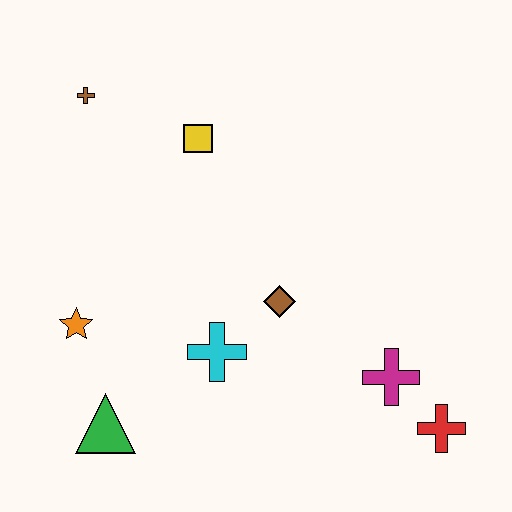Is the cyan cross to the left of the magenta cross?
Yes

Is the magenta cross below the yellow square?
Yes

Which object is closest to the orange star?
The green triangle is closest to the orange star.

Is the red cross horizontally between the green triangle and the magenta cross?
No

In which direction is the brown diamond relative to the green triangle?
The brown diamond is to the right of the green triangle.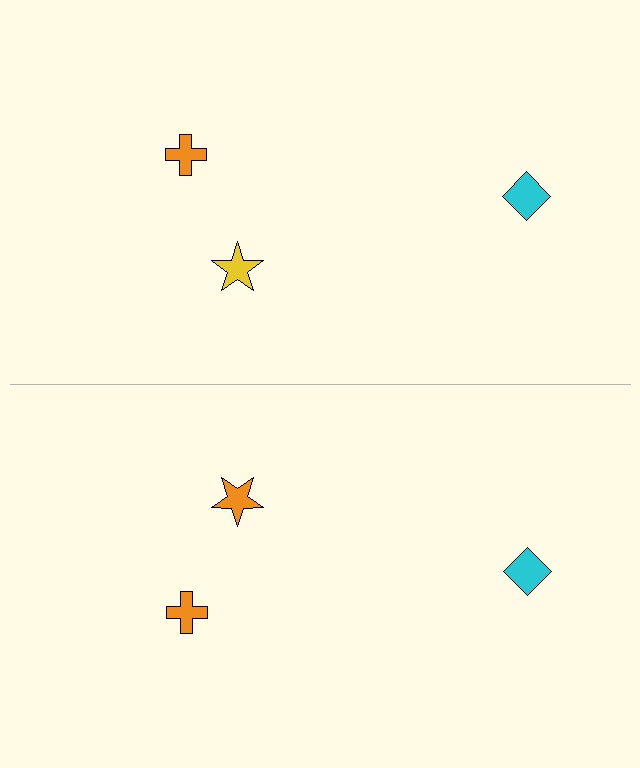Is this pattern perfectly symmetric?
No, the pattern is not perfectly symmetric. The orange star on the bottom side breaks the symmetry — its mirror counterpart is yellow.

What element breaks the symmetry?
The orange star on the bottom side breaks the symmetry — its mirror counterpart is yellow.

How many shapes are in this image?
There are 6 shapes in this image.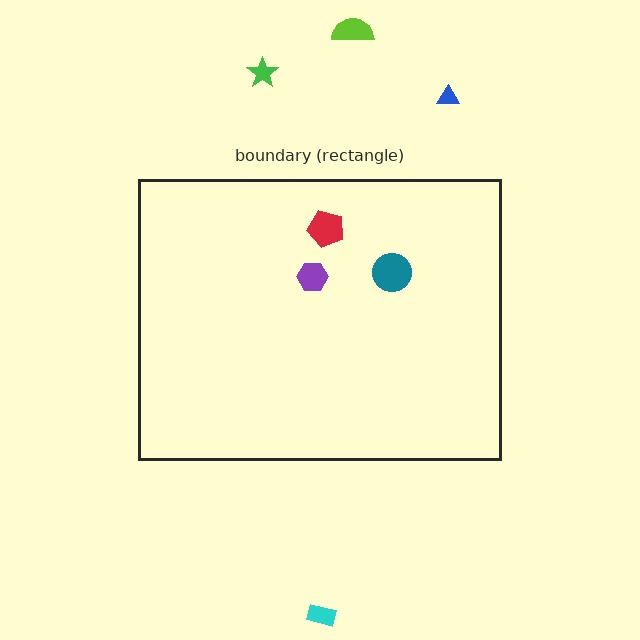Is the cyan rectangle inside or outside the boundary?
Outside.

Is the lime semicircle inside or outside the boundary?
Outside.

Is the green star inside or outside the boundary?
Outside.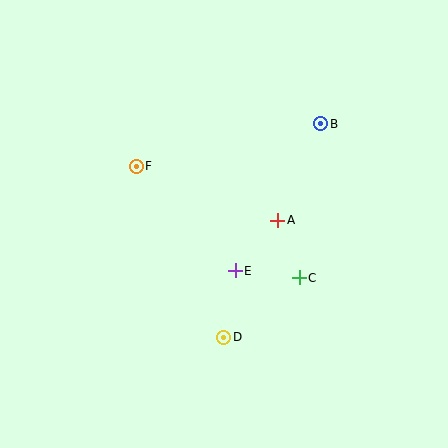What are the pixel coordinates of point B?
Point B is at (321, 124).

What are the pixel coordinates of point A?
Point A is at (278, 220).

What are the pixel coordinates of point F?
Point F is at (136, 166).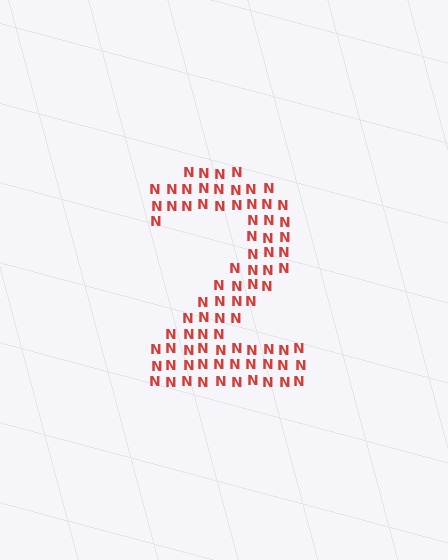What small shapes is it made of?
It is made of small letter N's.